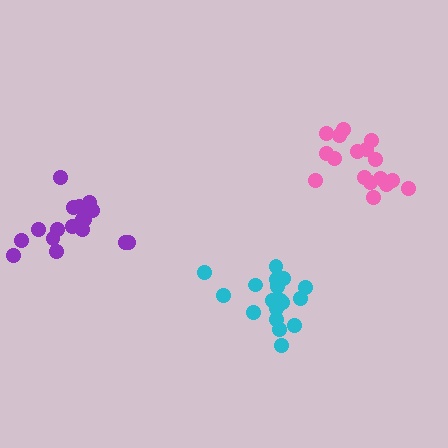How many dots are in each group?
Group 1: 17 dots, Group 2: 17 dots, Group 3: 18 dots (52 total).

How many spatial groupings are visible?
There are 3 spatial groupings.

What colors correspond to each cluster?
The clusters are colored: pink, purple, cyan.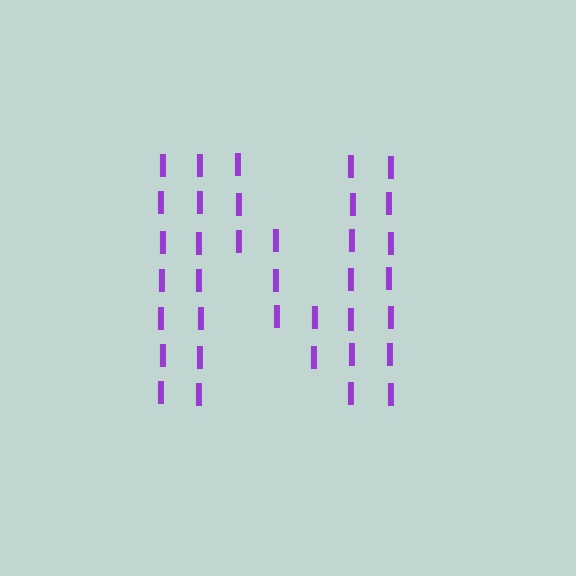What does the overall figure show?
The overall figure shows the letter N.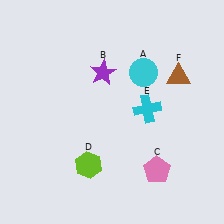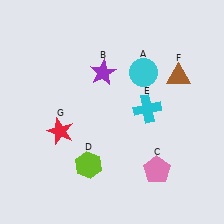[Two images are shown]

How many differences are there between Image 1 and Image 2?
There is 1 difference between the two images.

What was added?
A red star (G) was added in Image 2.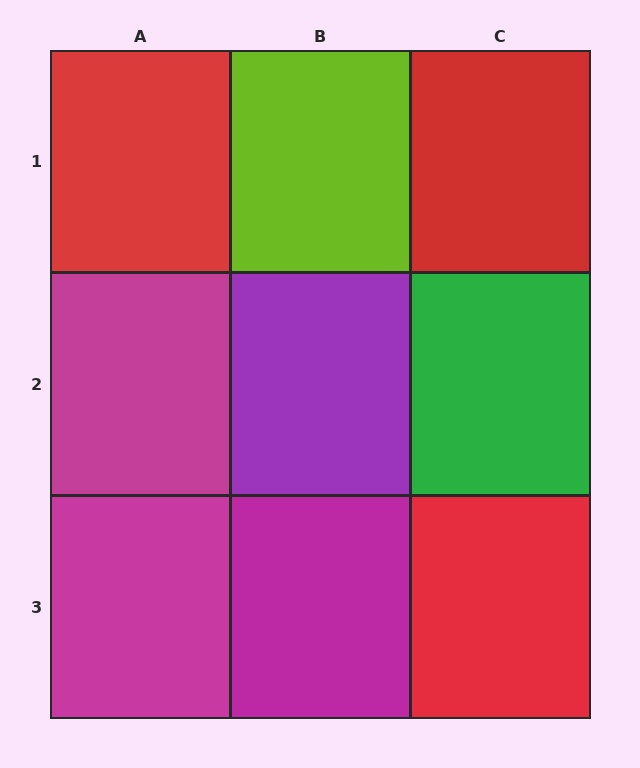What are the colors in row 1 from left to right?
Red, lime, red.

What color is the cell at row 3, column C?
Red.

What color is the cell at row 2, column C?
Green.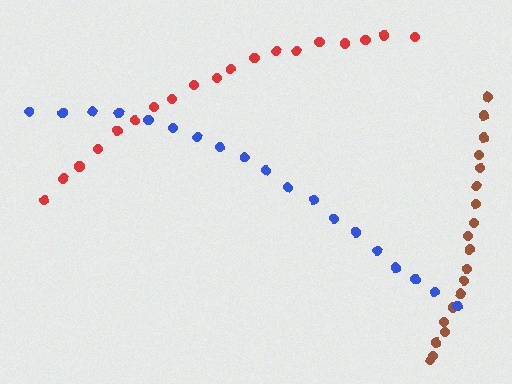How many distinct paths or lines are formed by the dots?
There are 3 distinct paths.